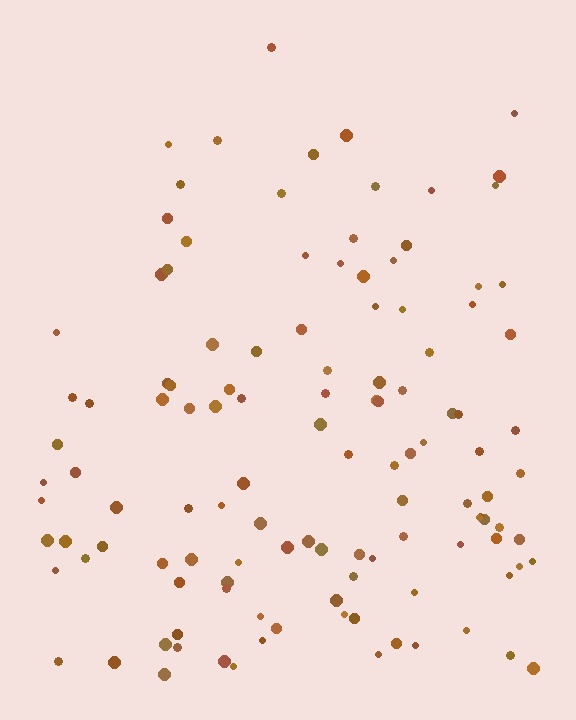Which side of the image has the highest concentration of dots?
The bottom.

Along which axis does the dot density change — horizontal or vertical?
Vertical.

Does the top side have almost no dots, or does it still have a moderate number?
Still a moderate number, just noticeably fewer than the bottom.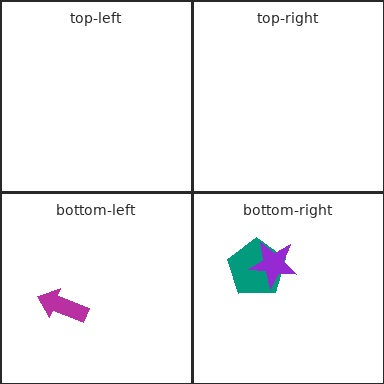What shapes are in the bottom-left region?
The magenta arrow.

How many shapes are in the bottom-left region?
1.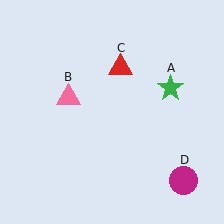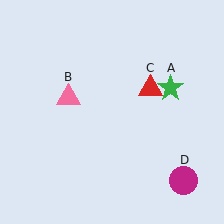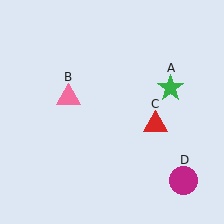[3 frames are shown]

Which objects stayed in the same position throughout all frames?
Green star (object A) and pink triangle (object B) and magenta circle (object D) remained stationary.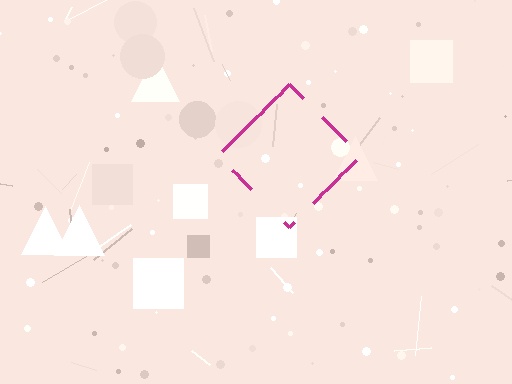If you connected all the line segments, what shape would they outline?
They would outline a diamond.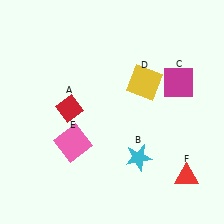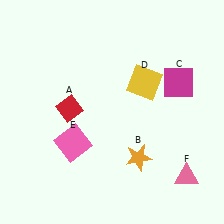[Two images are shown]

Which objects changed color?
B changed from cyan to orange. F changed from red to pink.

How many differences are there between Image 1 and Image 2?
There are 2 differences between the two images.